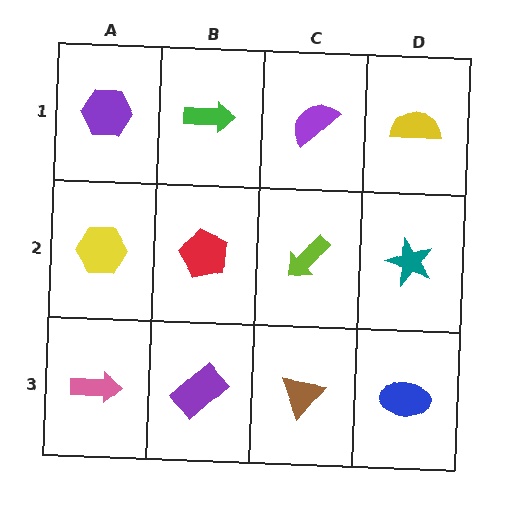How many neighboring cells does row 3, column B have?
3.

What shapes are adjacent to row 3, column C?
A lime arrow (row 2, column C), a purple rectangle (row 3, column B), a blue ellipse (row 3, column D).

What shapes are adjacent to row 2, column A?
A purple hexagon (row 1, column A), a pink arrow (row 3, column A), a red pentagon (row 2, column B).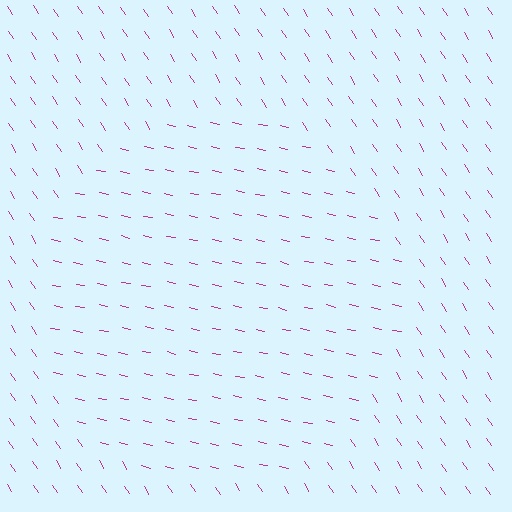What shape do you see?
I see a circle.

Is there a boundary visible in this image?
Yes, there is a texture boundary formed by a change in line orientation.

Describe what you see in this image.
The image is filled with small magenta line segments. A circle region in the image has lines oriented differently from the surrounding lines, creating a visible texture boundary.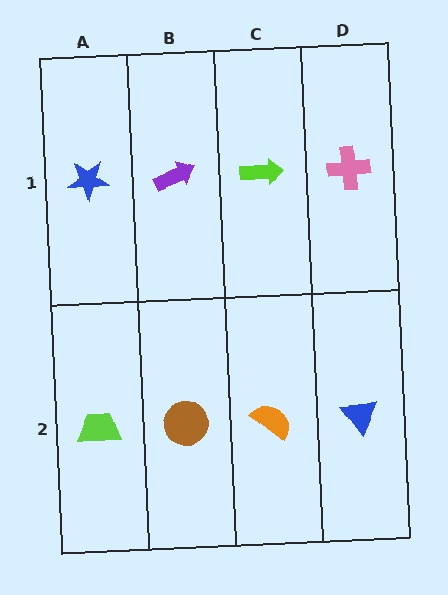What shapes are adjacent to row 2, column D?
A pink cross (row 1, column D), an orange semicircle (row 2, column C).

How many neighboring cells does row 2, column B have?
3.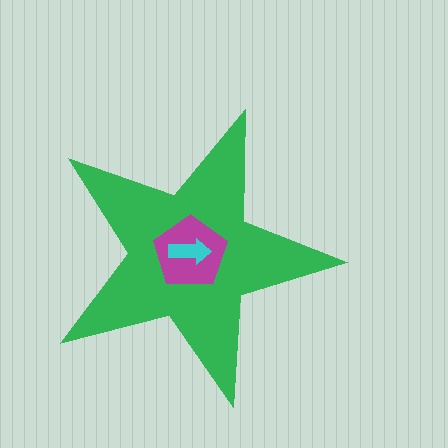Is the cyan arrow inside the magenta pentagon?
Yes.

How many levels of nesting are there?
3.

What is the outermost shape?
The green star.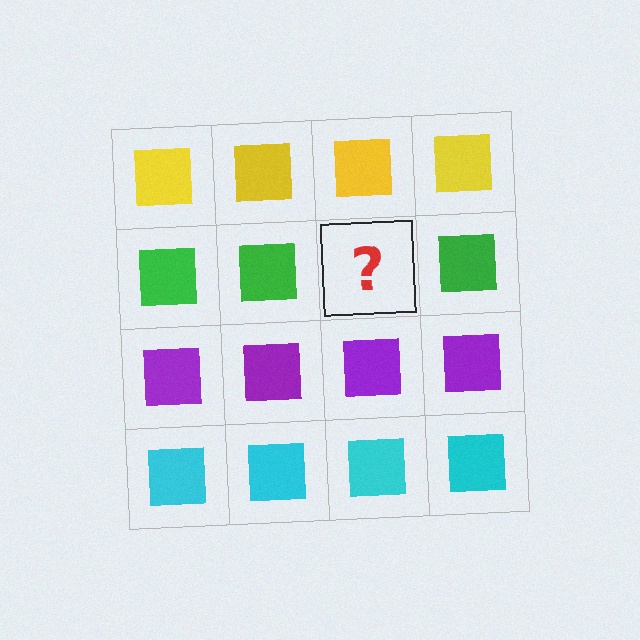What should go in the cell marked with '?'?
The missing cell should contain a green square.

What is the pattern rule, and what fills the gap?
The rule is that each row has a consistent color. The gap should be filled with a green square.